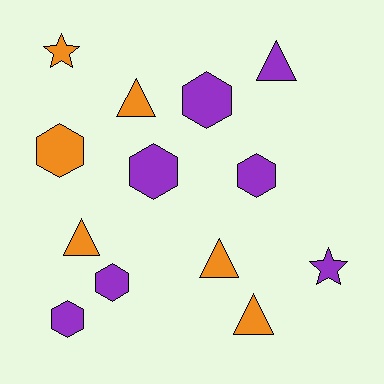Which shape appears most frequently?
Hexagon, with 6 objects.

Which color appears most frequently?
Purple, with 7 objects.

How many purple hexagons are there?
There are 5 purple hexagons.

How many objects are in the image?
There are 13 objects.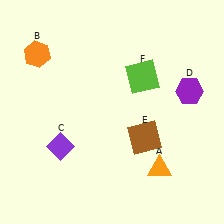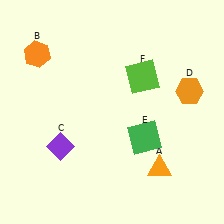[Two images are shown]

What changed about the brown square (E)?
In Image 1, E is brown. In Image 2, it changed to green.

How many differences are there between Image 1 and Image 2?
There are 2 differences between the two images.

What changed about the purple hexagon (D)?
In Image 1, D is purple. In Image 2, it changed to orange.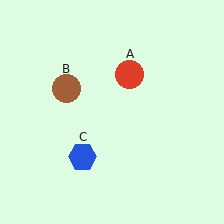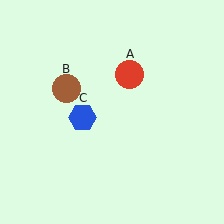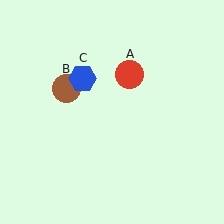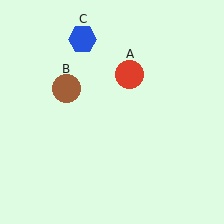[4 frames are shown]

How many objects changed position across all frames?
1 object changed position: blue hexagon (object C).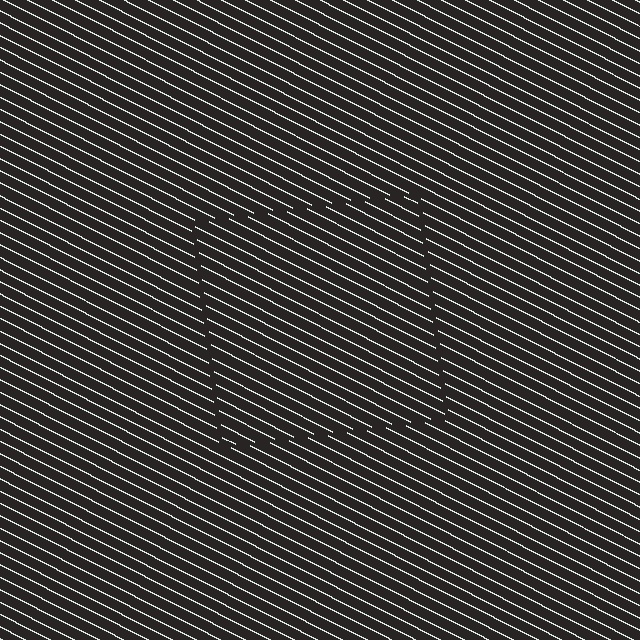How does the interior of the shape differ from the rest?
The interior of the shape contains the same grating, shifted by half a period — the contour is defined by the phase discontinuity where line-ends from the inner and outer gratings abut.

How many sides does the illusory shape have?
4 sides — the line-ends trace a square.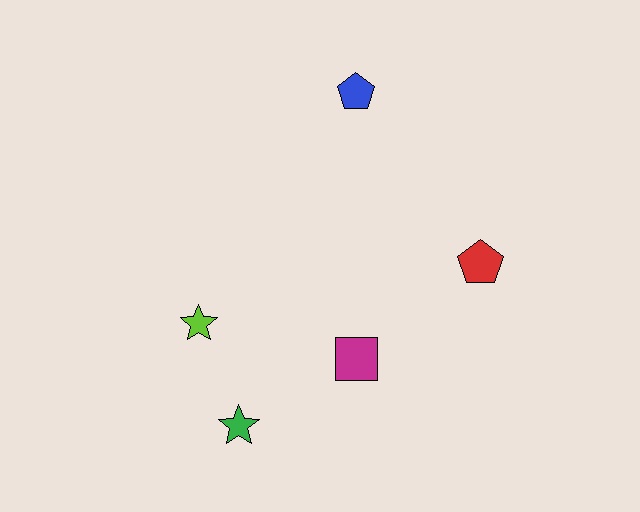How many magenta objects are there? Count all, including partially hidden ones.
There is 1 magenta object.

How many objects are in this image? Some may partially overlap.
There are 5 objects.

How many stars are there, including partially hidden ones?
There are 2 stars.